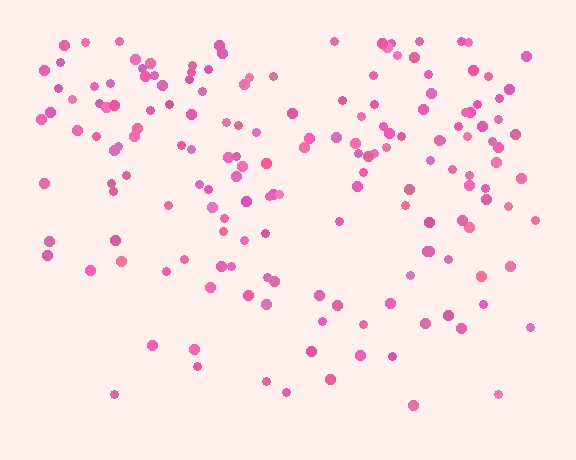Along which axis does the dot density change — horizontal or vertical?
Vertical.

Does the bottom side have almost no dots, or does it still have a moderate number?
Still a moderate number, just noticeably fewer than the top.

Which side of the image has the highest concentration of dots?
The top.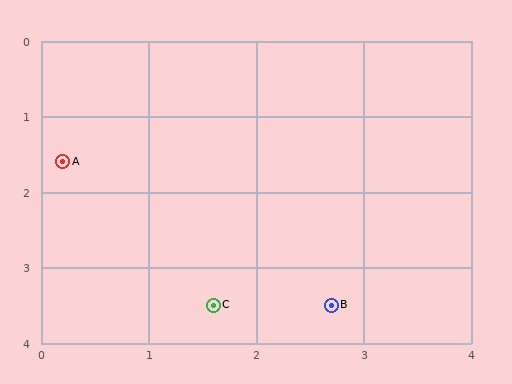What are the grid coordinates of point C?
Point C is at approximately (1.6, 3.5).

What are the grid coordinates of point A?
Point A is at approximately (0.2, 1.6).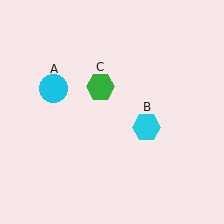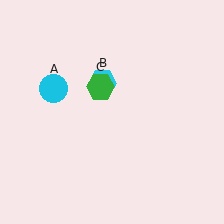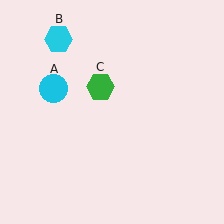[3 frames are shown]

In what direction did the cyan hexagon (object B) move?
The cyan hexagon (object B) moved up and to the left.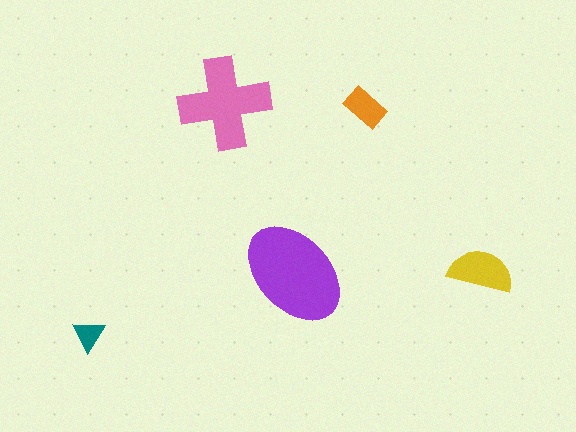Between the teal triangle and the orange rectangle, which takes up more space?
The orange rectangle.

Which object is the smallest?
The teal triangle.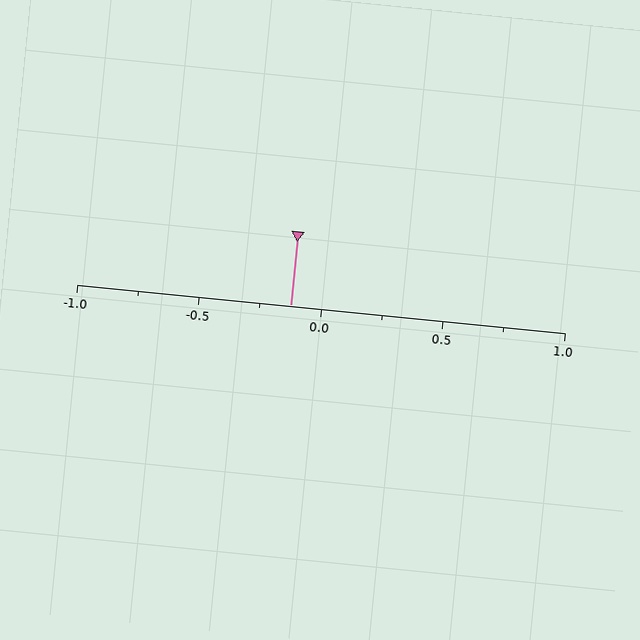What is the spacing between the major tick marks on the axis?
The major ticks are spaced 0.5 apart.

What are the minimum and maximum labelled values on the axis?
The axis runs from -1.0 to 1.0.